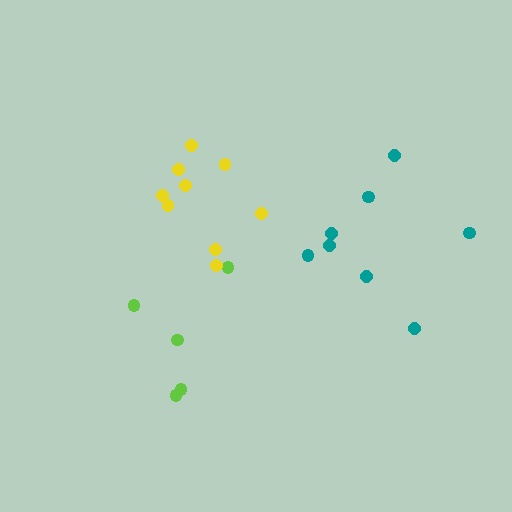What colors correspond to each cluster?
The clusters are colored: lime, yellow, teal.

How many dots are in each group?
Group 1: 5 dots, Group 2: 9 dots, Group 3: 8 dots (22 total).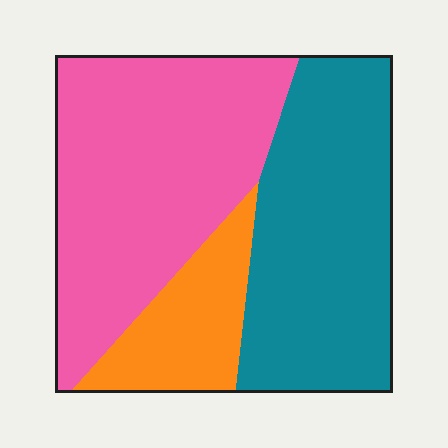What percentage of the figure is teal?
Teal covers around 40% of the figure.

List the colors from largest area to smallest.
From largest to smallest: pink, teal, orange.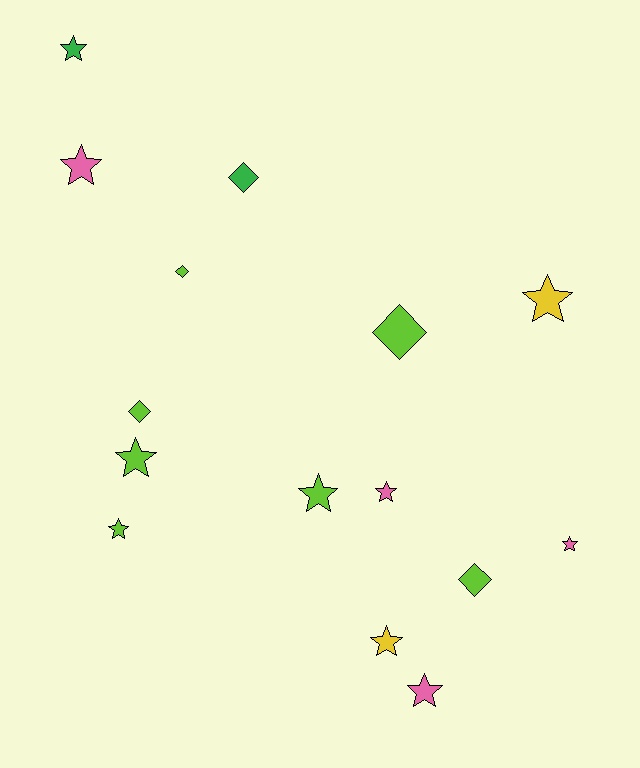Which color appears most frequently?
Lime, with 7 objects.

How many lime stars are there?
There are 3 lime stars.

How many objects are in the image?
There are 15 objects.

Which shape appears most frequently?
Star, with 10 objects.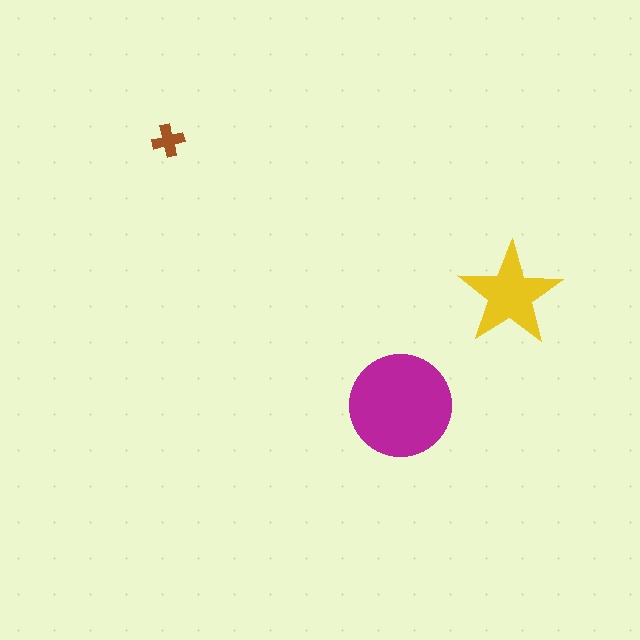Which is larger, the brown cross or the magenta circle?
The magenta circle.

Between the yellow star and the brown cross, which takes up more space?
The yellow star.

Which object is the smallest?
The brown cross.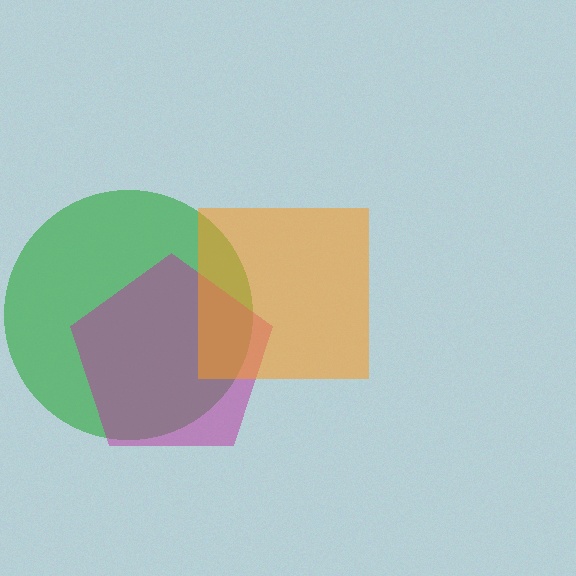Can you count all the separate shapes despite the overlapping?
Yes, there are 3 separate shapes.